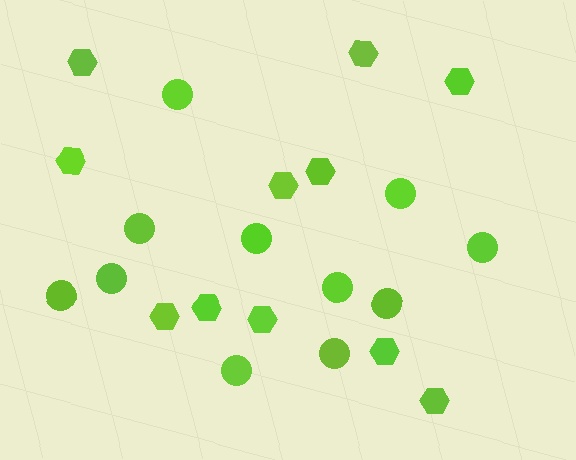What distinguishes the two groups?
There are 2 groups: one group of circles (11) and one group of hexagons (11).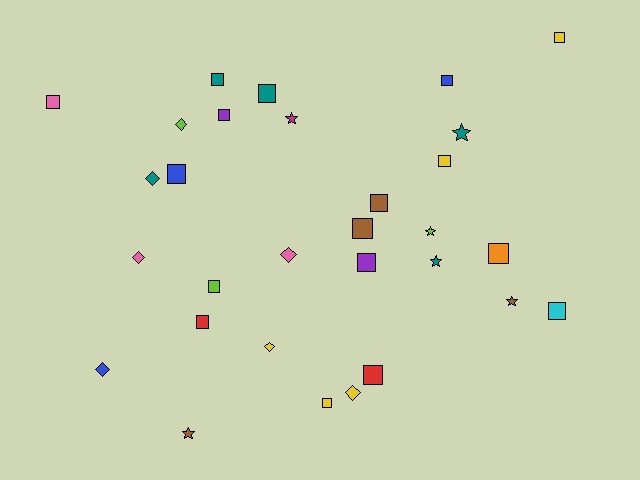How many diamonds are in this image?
There are 7 diamonds.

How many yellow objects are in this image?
There are 5 yellow objects.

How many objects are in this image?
There are 30 objects.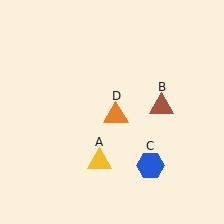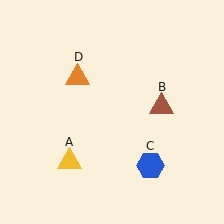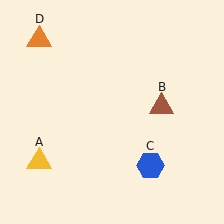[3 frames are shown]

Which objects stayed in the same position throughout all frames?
Brown triangle (object B) and blue hexagon (object C) remained stationary.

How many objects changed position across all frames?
2 objects changed position: yellow triangle (object A), orange triangle (object D).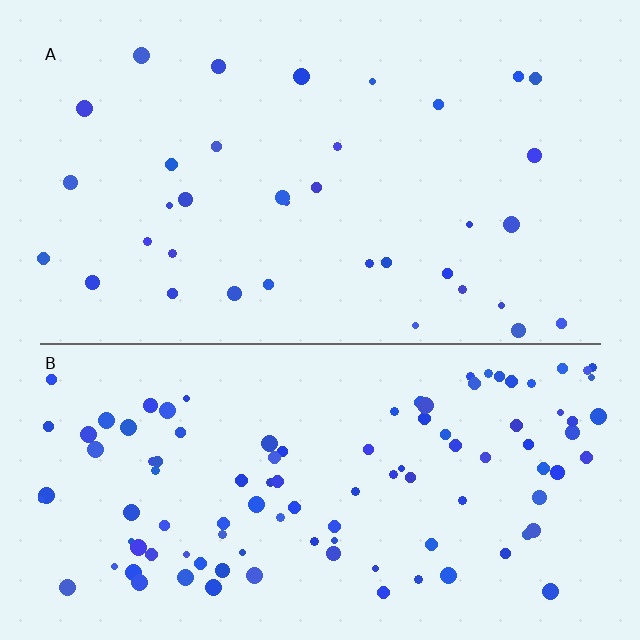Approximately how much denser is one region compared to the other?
Approximately 3.0× — region B over region A.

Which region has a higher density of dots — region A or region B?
B (the bottom).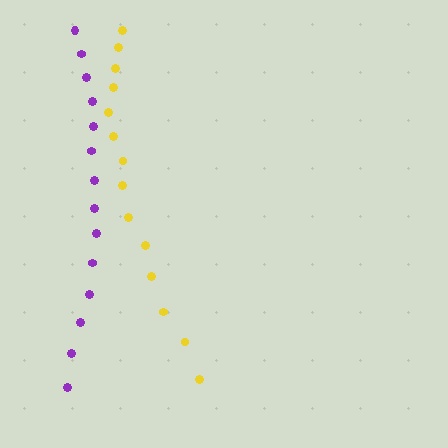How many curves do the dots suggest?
There are 2 distinct paths.